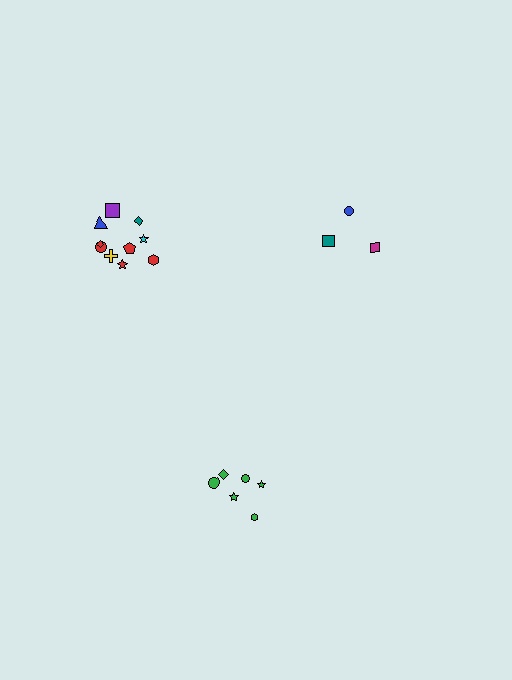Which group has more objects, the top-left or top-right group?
The top-left group.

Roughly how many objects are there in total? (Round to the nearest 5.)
Roughly 20 objects in total.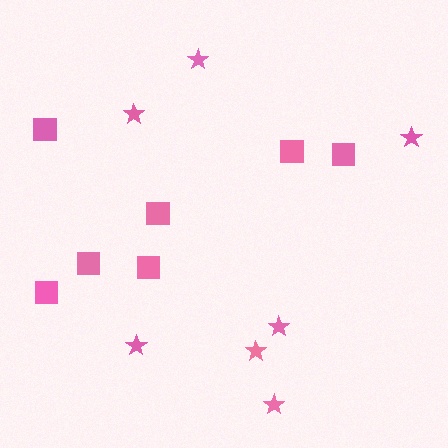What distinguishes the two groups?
There are 2 groups: one group of stars (7) and one group of squares (7).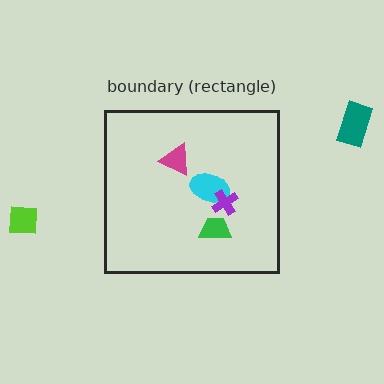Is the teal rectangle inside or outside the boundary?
Outside.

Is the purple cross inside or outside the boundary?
Inside.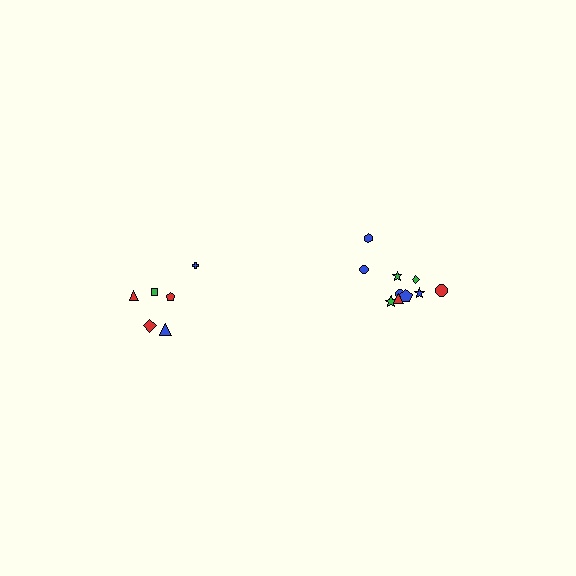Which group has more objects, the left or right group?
The right group.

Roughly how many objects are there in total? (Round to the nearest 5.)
Roughly 15 objects in total.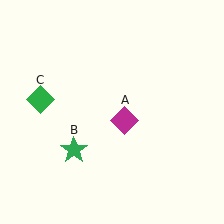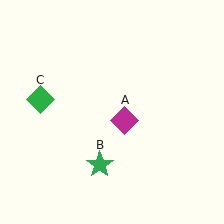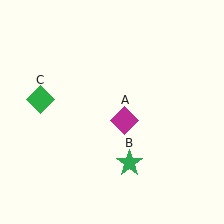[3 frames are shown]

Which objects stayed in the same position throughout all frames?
Magenta diamond (object A) and green diamond (object C) remained stationary.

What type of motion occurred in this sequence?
The green star (object B) rotated counterclockwise around the center of the scene.